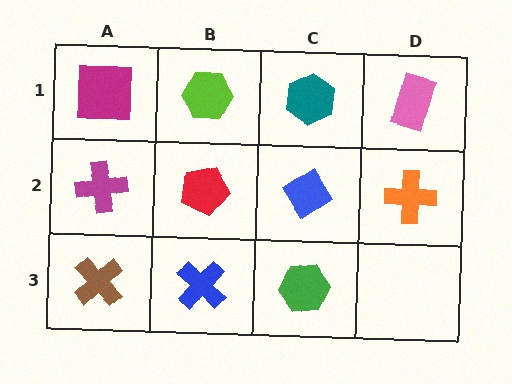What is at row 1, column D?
A pink rectangle.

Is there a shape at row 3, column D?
No, that cell is empty.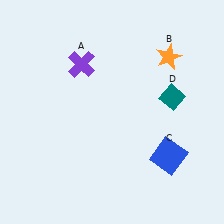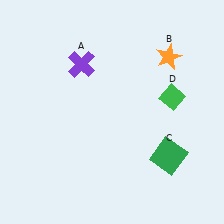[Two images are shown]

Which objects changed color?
C changed from blue to green. D changed from teal to green.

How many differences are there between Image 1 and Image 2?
There are 2 differences between the two images.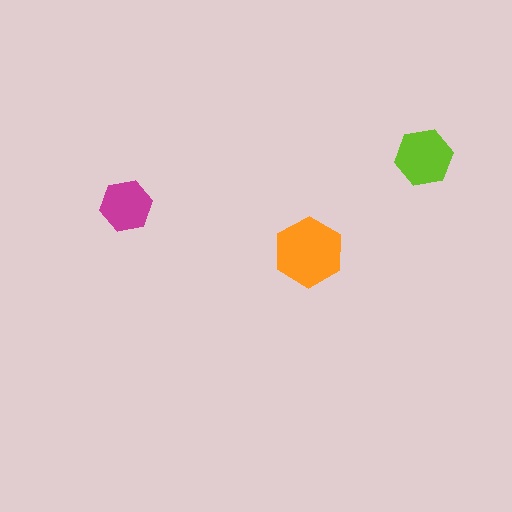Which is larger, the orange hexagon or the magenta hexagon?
The orange one.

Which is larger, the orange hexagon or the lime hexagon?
The orange one.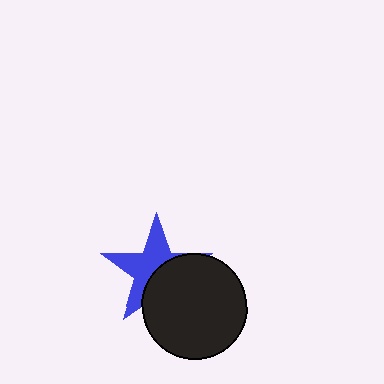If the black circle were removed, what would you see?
You would see the complete blue star.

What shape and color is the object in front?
The object in front is a black circle.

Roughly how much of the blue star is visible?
About half of it is visible (roughly 54%).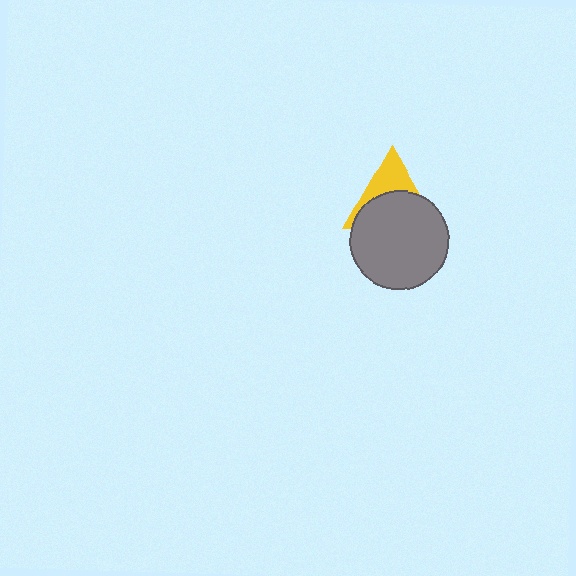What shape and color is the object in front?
The object in front is a gray circle.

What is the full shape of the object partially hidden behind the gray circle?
The partially hidden object is a yellow triangle.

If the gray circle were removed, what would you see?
You would see the complete yellow triangle.